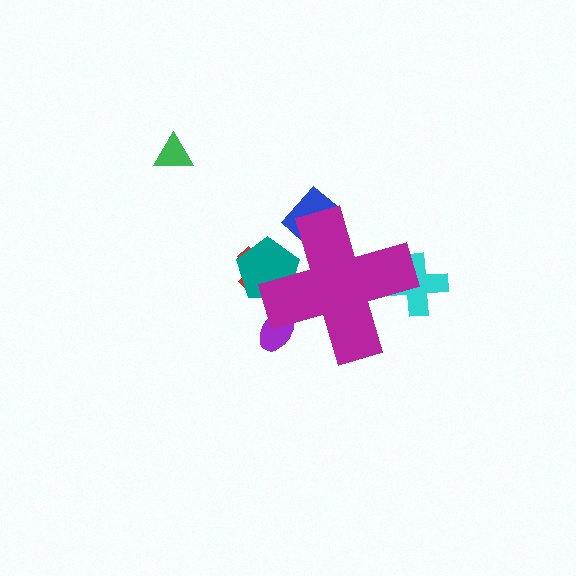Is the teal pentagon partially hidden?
Yes, the teal pentagon is partially hidden behind the magenta cross.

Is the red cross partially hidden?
Yes, the red cross is partially hidden behind the magenta cross.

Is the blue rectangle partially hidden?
Yes, the blue rectangle is partially hidden behind the magenta cross.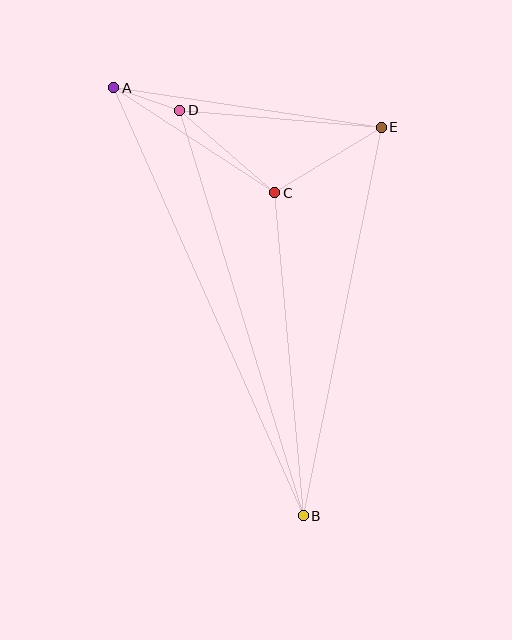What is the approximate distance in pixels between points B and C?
The distance between B and C is approximately 324 pixels.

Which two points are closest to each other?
Points A and D are closest to each other.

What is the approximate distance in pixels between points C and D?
The distance between C and D is approximately 126 pixels.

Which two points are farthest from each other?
Points A and B are farthest from each other.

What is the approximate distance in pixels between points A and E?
The distance between A and E is approximately 270 pixels.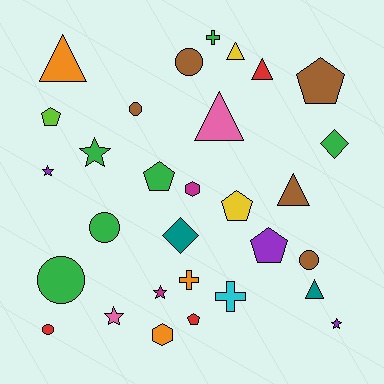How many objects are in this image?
There are 30 objects.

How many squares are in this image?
There are no squares.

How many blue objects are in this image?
There are no blue objects.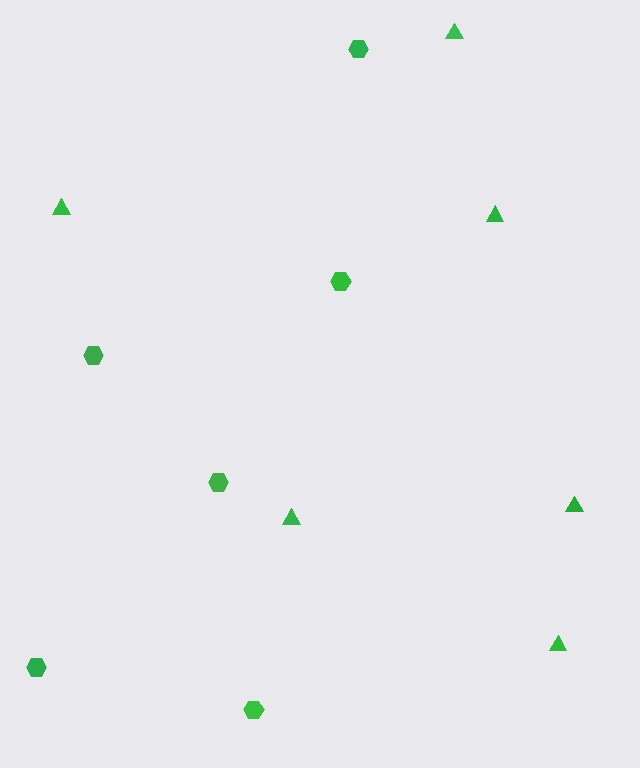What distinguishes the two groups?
There are 2 groups: one group of hexagons (6) and one group of triangles (6).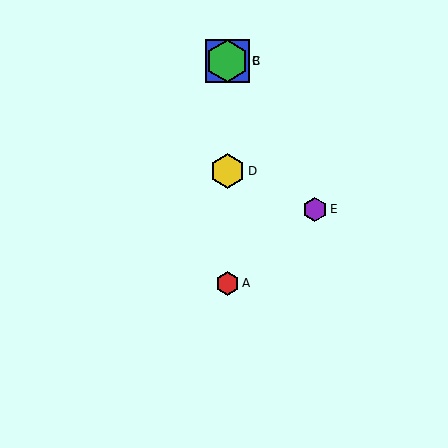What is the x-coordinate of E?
Object E is at x≈315.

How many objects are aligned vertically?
4 objects (A, B, C, D) are aligned vertically.